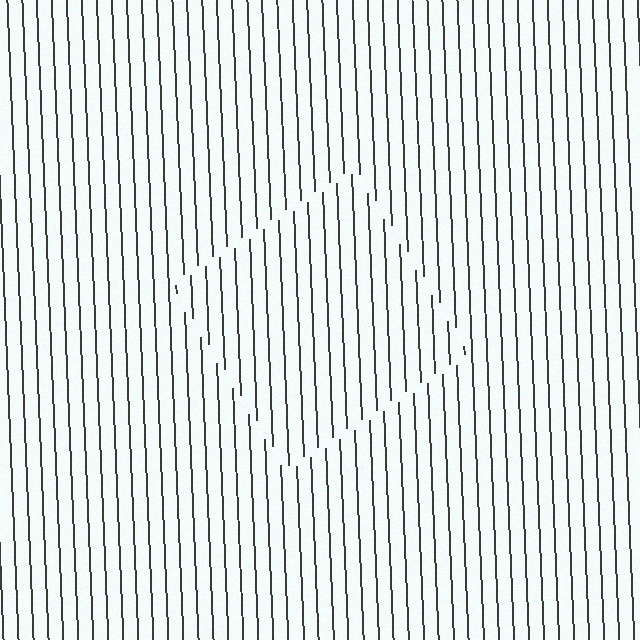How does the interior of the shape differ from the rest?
The interior of the shape contains the same grating, shifted by half a period — the contour is defined by the phase discontinuity where line-ends from the inner and outer gratings abut.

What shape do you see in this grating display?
An illusory square. The interior of the shape contains the same grating, shifted by half a period — the contour is defined by the phase discontinuity where line-ends from the inner and outer gratings abut.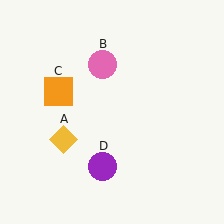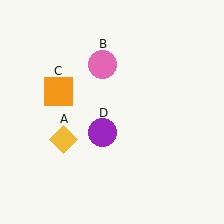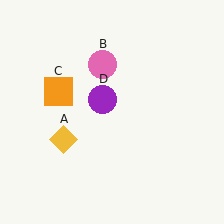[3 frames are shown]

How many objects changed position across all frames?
1 object changed position: purple circle (object D).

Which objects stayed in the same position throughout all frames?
Yellow diamond (object A) and pink circle (object B) and orange square (object C) remained stationary.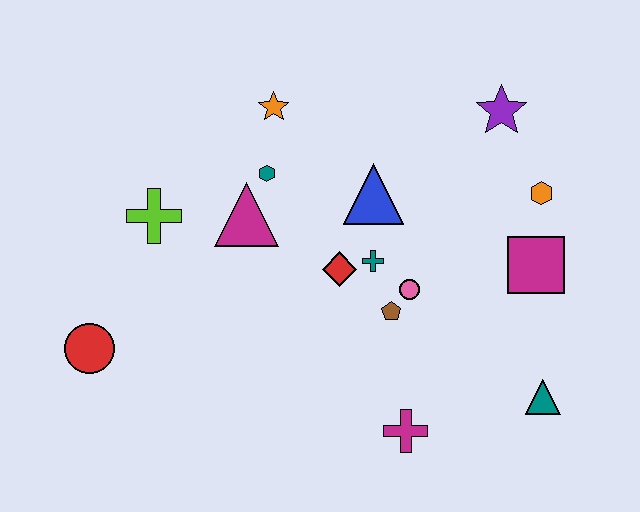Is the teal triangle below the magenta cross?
No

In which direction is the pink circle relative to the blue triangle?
The pink circle is below the blue triangle.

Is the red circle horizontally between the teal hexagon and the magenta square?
No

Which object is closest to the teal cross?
The red diamond is closest to the teal cross.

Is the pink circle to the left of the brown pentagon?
No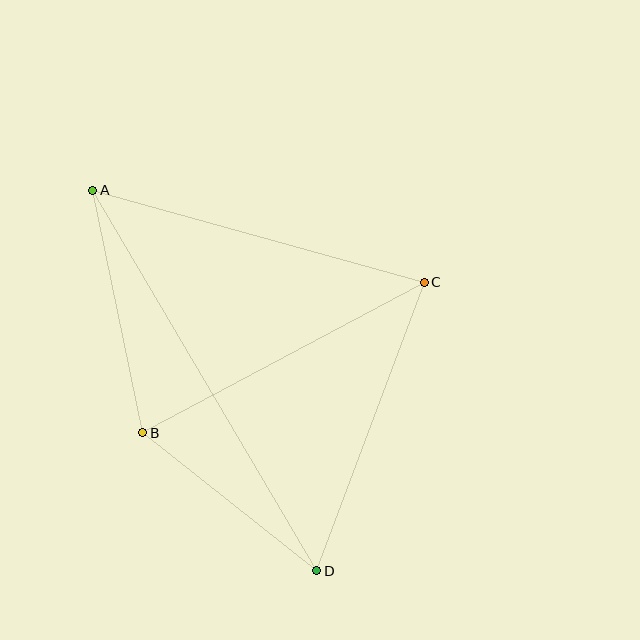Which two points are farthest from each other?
Points A and D are farthest from each other.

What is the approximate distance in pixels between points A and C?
The distance between A and C is approximately 344 pixels.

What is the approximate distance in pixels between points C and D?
The distance between C and D is approximately 308 pixels.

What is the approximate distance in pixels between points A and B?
The distance between A and B is approximately 247 pixels.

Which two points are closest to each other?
Points B and D are closest to each other.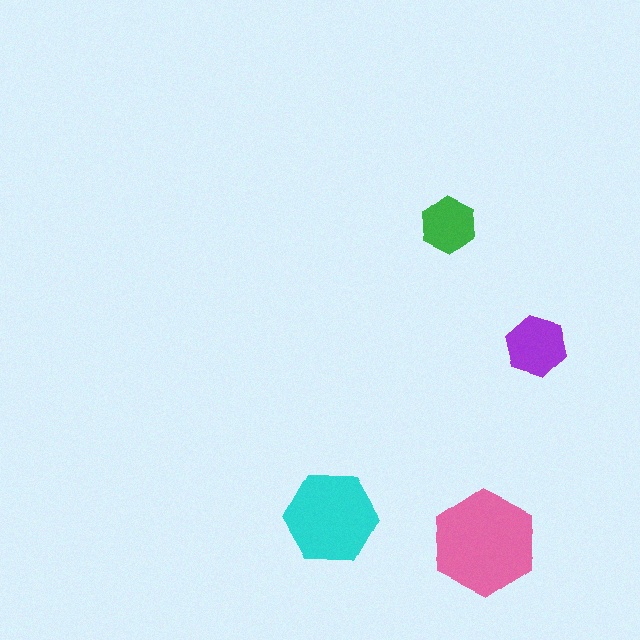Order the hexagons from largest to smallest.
the pink one, the cyan one, the purple one, the green one.